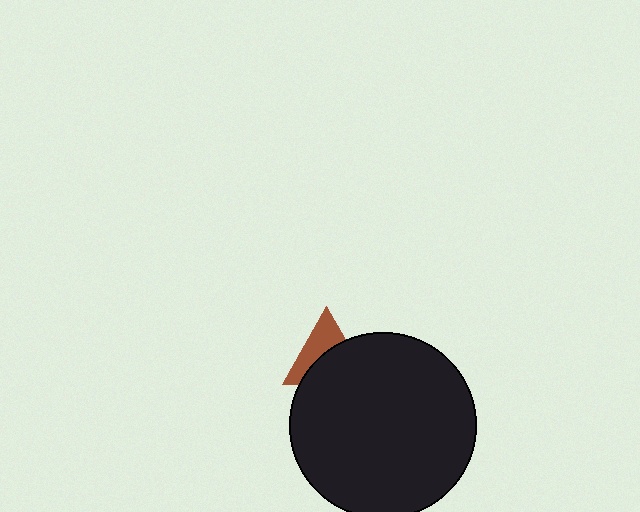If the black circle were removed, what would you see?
You would see the complete brown triangle.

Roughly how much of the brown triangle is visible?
About half of it is visible (roughly 45%).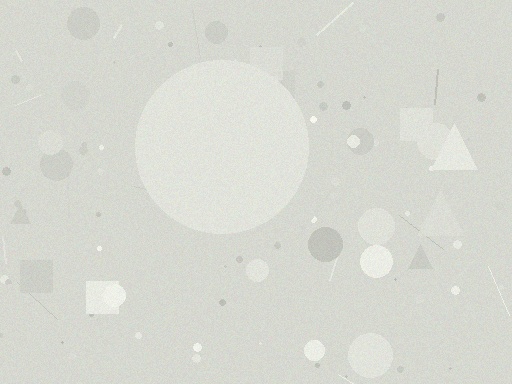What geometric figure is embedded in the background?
A circle is embedded in the background.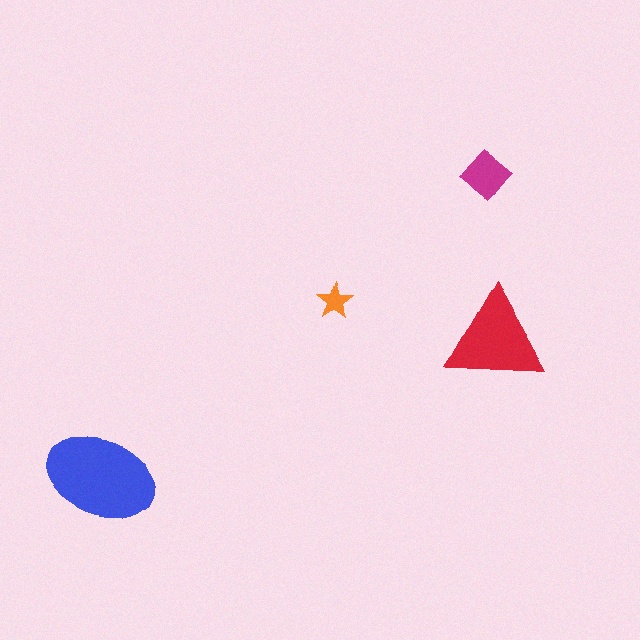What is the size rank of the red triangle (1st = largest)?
2nd.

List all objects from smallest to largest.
The orange star, the magenta diamond, the red triangle, the blue ellipse.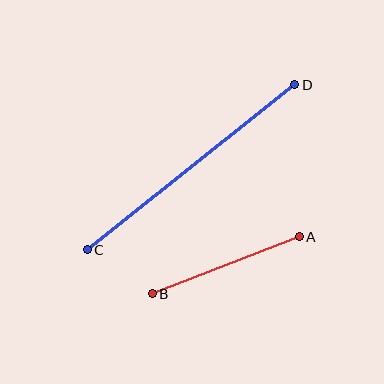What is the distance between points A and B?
The distance is approximately 158 pixels.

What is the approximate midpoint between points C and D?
The midpoint is at approximately (191, 167) pixels.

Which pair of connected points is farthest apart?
Points C and D are farthest apart.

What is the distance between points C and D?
The distance is approximately 265 pixels.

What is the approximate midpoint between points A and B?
The midpoint is at approximately (226, 265) pixels.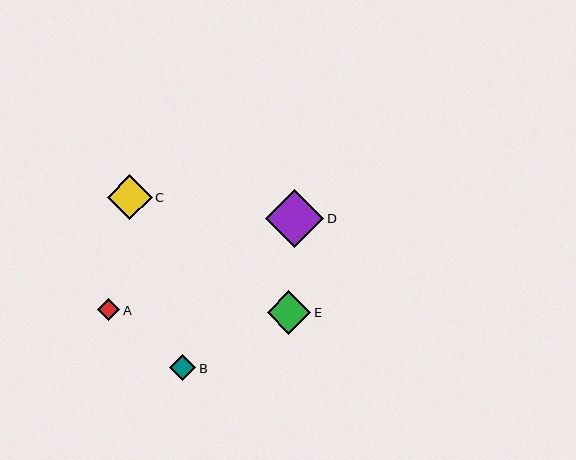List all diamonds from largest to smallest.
From largest to smallest: D, C, E, B, A.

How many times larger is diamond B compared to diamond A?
Diamond B is approximately 1.2 times the size of diamond A.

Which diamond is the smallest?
Diamond A is the smallest with a size of approximately 22 pixels.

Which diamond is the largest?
Diamond D is the largest with a size of approximately 58 pixels.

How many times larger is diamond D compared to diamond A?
Diamond D is approximately 2.6 times the size of diamond A.